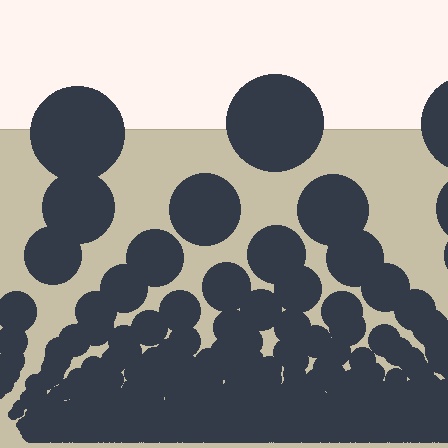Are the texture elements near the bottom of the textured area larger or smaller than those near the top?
Smaller. The gradient is inverted — elements near the bottom are smaller and denser.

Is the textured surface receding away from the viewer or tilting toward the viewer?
The surface appears to tilt toward the viewer. Texture elements get larger and sparser toward the top.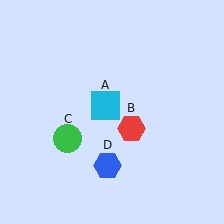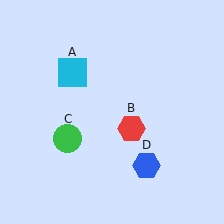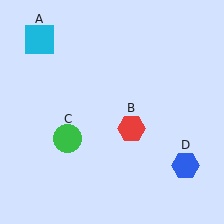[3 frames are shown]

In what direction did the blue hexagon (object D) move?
The blue hexagon (object D) moved right.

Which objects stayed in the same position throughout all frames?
Red hexagon (object B) and green circle (object C) remained stationary.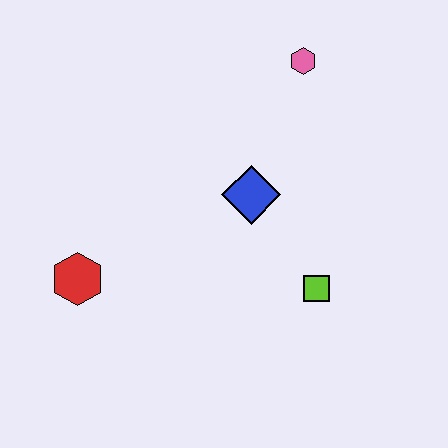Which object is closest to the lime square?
The blue diamond is closest to the lime square.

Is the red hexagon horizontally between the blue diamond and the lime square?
No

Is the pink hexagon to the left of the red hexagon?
No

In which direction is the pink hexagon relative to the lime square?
The pink hexagon is above the lime square.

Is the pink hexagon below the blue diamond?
No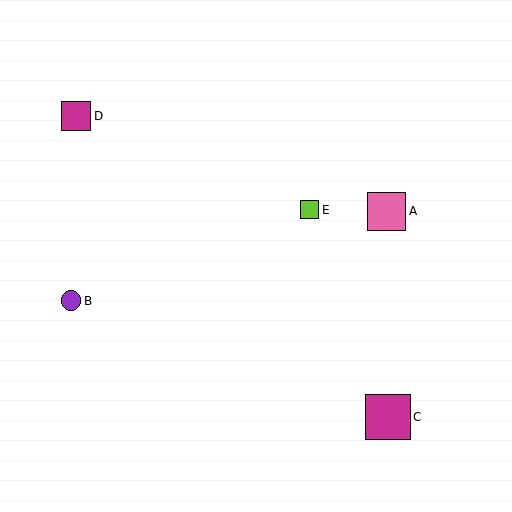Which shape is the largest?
The magenta square (labeled C) is the largest.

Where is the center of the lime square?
The center of the lime square is at (310, 210).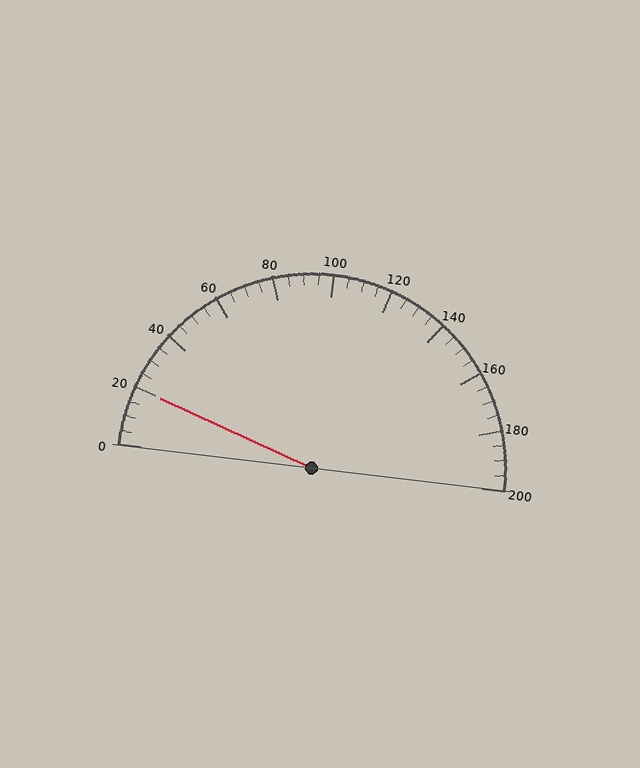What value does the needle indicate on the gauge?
The needle indicates approximately 20.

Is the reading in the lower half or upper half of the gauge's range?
The reading is in the lower half of the range (0 to 200).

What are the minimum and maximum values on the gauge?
The gauge ranges from 0 to 200.